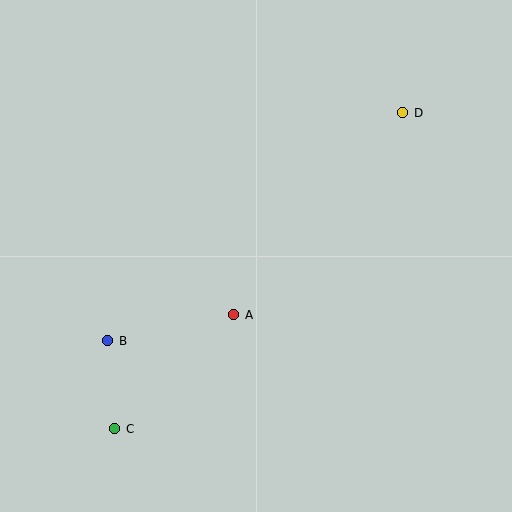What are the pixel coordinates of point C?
Point C is at (115, 429).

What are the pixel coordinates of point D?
Point D is at (403, 113).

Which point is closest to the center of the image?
Point A at (234, 315) is closest to the center.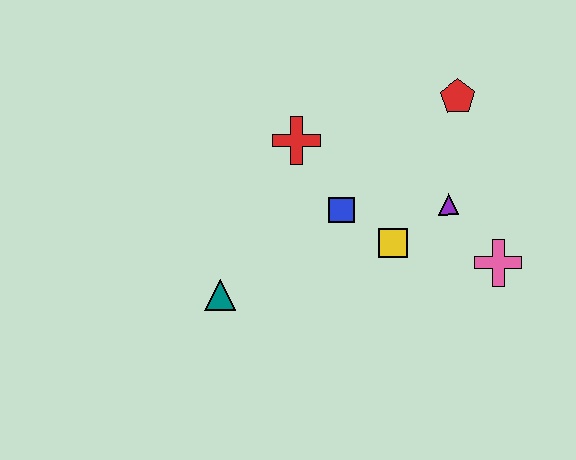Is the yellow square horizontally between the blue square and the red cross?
No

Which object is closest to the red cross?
The blue square is closest to the red cross.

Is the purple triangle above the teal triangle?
Yes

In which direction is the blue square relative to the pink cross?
The blue square is to the left of the pink cross.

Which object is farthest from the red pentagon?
The teal triangle is farthest from the red pentagon.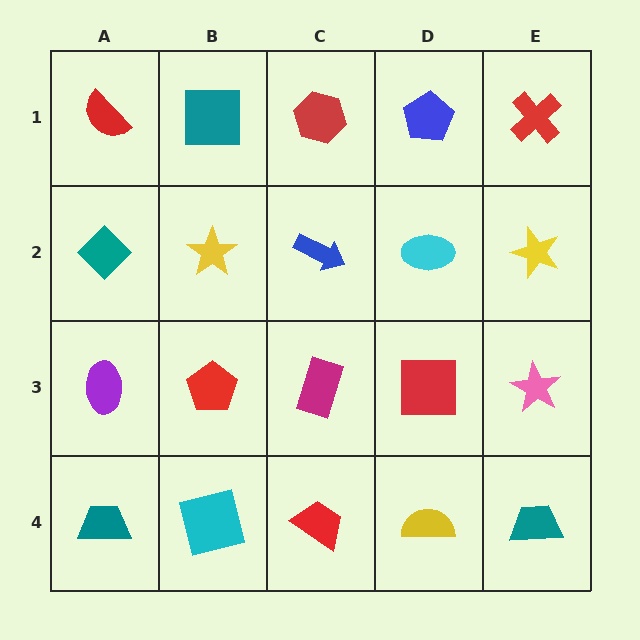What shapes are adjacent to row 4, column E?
A pink star (row 3, column E), a yellow semicircle (row 4, column D).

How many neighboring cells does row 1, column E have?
2.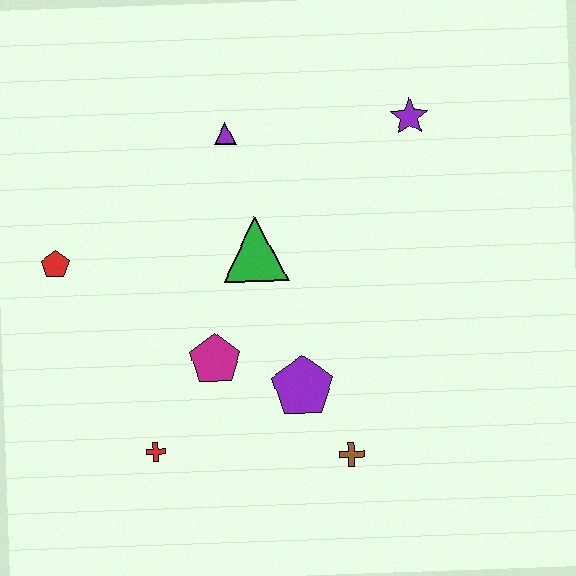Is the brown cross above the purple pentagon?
No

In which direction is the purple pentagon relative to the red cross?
The purple pentagon is to the right of the red cross.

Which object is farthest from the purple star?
The red cross is farthest from the purple star.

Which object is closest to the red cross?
The magenta pentagon is closest to the red cross.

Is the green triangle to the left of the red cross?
No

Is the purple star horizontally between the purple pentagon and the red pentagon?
No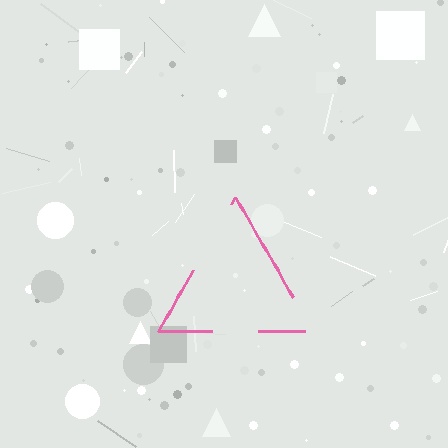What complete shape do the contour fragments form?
The contour fragments form a triangle.